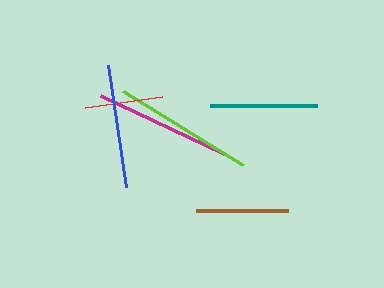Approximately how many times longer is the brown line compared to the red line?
The brown line is approximately 1.2 times the length of the red line.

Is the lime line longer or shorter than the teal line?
The lime line is longer than the teal line.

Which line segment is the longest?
The lime line is the longest at approximately 142 pixels.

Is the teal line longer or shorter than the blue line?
The blue line is longer than the teal line.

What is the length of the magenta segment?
The magenta segment is approximately 135 pixels long.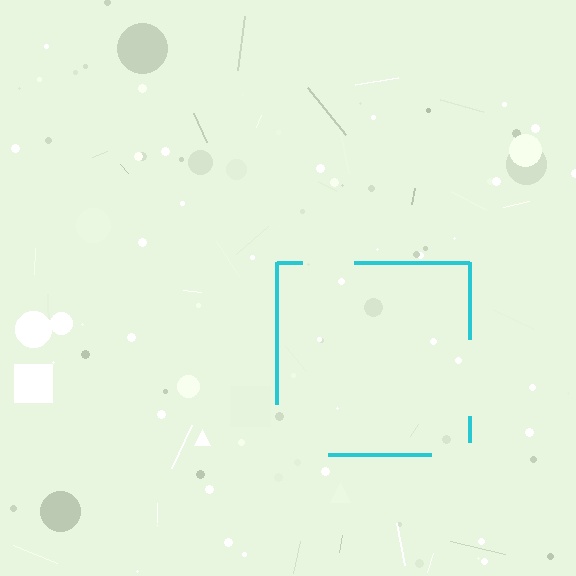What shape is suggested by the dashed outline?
The dashed outline suggests a square.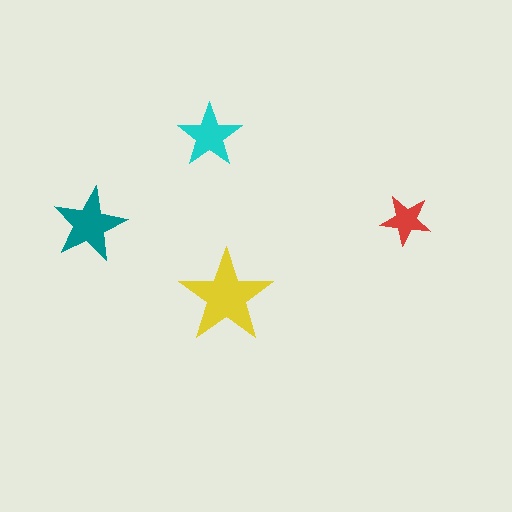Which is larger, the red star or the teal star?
The teal one.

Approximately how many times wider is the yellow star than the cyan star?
About 1.5 times wider.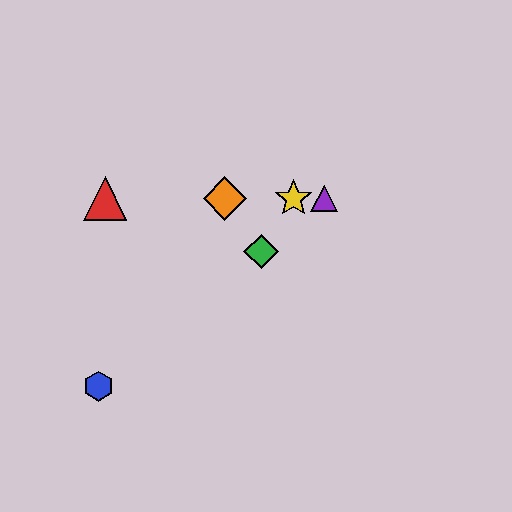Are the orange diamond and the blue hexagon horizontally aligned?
No, the orange diamond is at y≈199 and the blue hexagon is at y≈386.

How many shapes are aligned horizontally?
4 shapes (the red triangle, the yellow star, the purple triangle, the orange diamond) are aligned horizontally.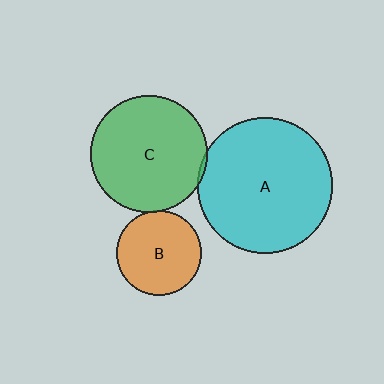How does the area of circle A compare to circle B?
Approximately 2.5 times.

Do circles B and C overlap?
Yes.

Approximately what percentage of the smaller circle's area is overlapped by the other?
Approximately 5%.